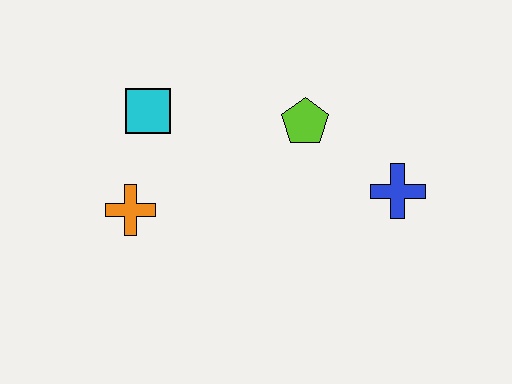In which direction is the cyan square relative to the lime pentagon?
The cyan square is to the left of the lime pentagon.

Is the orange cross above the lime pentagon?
No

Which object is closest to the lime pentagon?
The blue cross is closest to the lime pentagon.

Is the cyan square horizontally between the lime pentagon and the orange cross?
Yes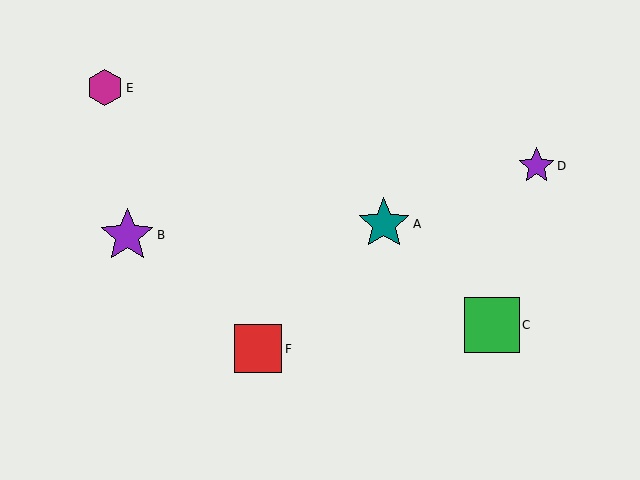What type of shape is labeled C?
Shape C is a green square.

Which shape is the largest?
The green square (labeled C) is the largest.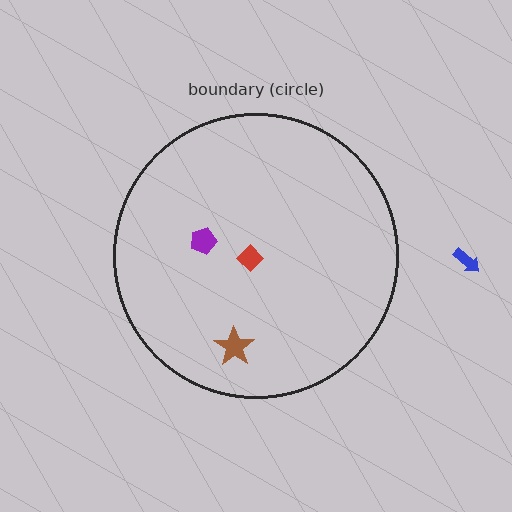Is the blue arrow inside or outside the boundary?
Outside.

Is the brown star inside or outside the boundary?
Inside.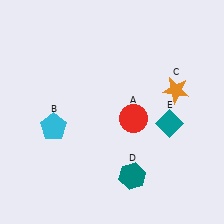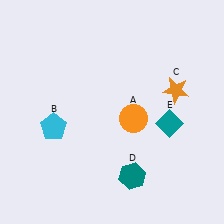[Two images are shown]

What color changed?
The circle (A) changed from red in Image 1 to orange in Image 2.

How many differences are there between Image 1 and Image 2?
There is 1 difference between the two images.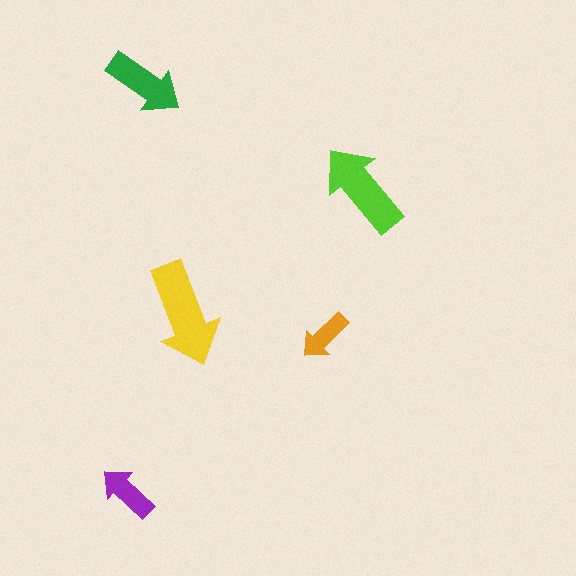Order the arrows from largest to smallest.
the yellow one, the lime one, the green one, the purple one, the orange one.